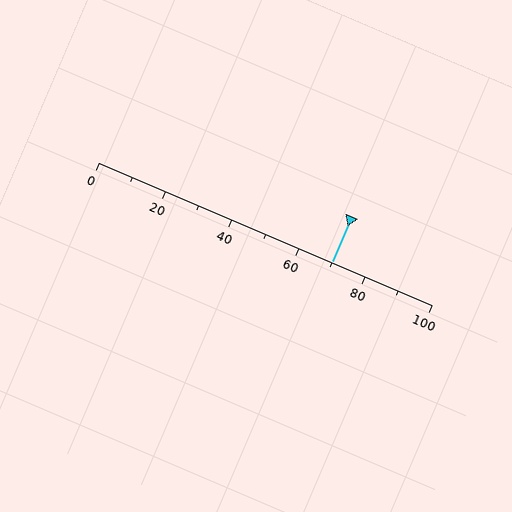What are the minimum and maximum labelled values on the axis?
The axis runs from 0 to 100.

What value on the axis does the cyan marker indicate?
The marker indicates approximately 70.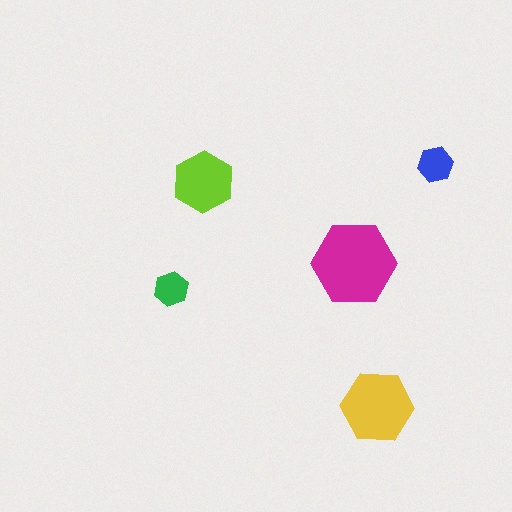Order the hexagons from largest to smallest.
the magenta one, the yellow one, the lime one, the blue one, the green one.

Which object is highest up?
The blue hexagon is topmost.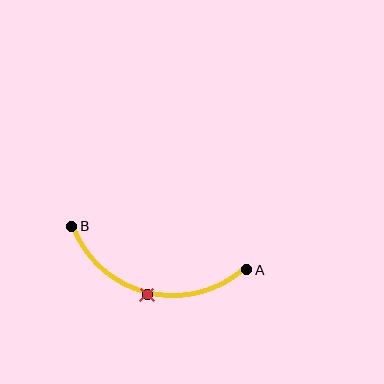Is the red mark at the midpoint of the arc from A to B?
Yes. The red mark lies on the arc at equal arc-length from both A and B — it is the arc midpoint.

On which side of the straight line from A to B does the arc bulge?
The arc bulges below the straight line connecting A and B.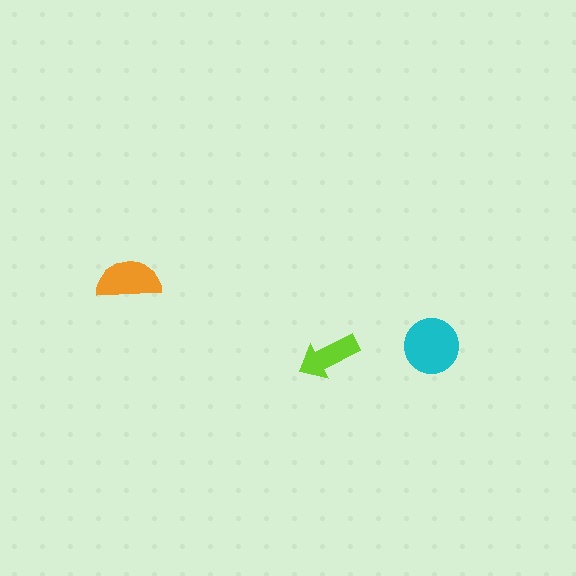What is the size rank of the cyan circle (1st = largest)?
1st.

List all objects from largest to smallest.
The cyan circle, the orange semicircle, the lime arrow.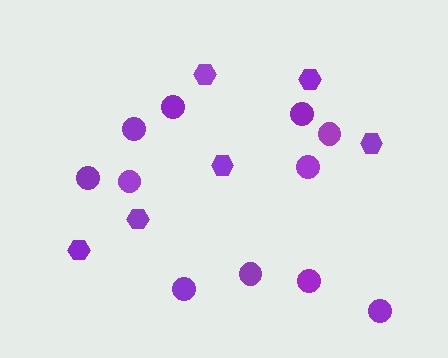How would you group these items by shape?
There are 2 groups: one group of hexagons (6) and one group of circles (11).